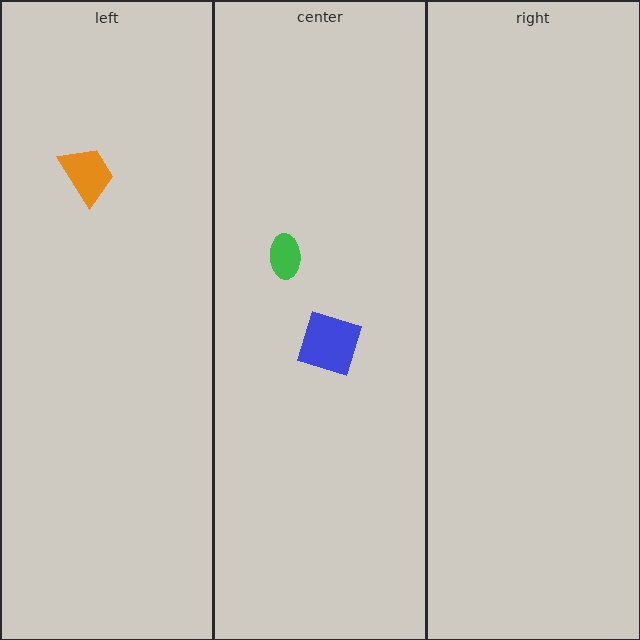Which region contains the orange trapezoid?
The left region.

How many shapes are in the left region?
1.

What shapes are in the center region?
The blue diamond, the green ellipse.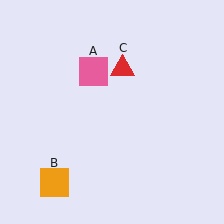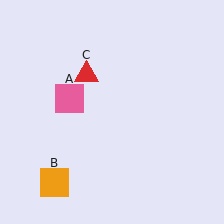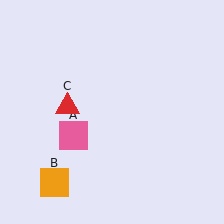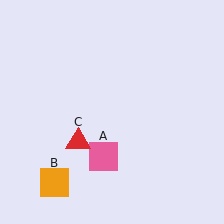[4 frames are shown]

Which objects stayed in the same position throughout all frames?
Orange square (object B) remained stationary.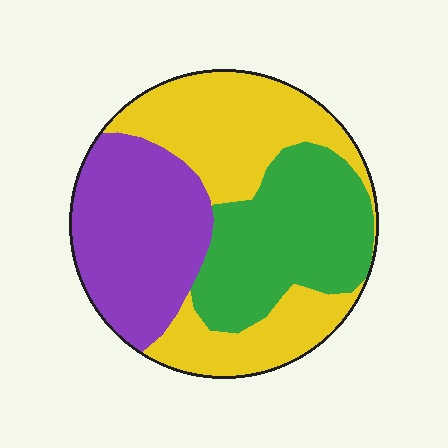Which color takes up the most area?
Yellow, at roughly 40%.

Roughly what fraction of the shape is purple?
Purple takes up between a quarter and a half of the shape.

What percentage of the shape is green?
Green covers about 30% of the shape.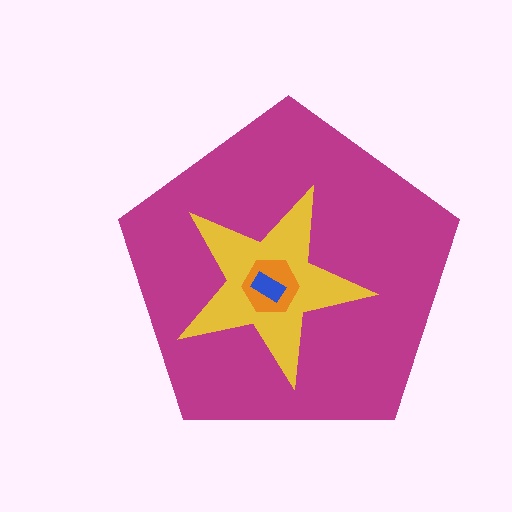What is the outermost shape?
The magenta pentagon.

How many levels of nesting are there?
4.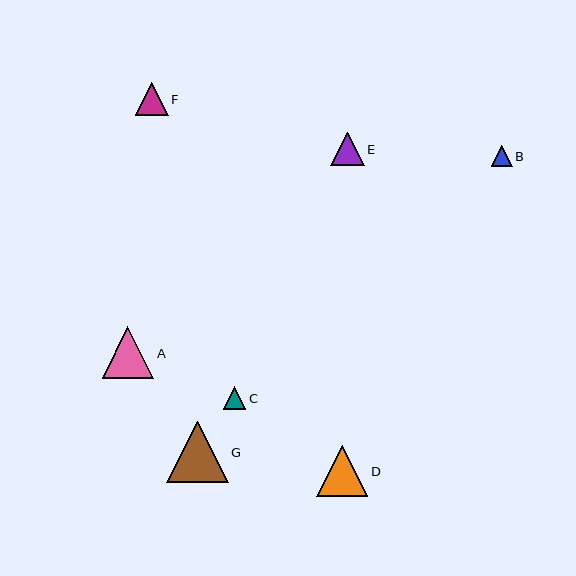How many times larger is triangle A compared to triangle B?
Triangle A is approximately 2.5 times the size of triangle B.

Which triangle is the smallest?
Triangle B is the smallest with a size of approximately 21 pixels.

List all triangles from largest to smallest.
From largest to smallest: G, A, D, E, F, C, B.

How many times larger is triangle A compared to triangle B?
Triangle A is approximately 2.5 times the size of triangle B.